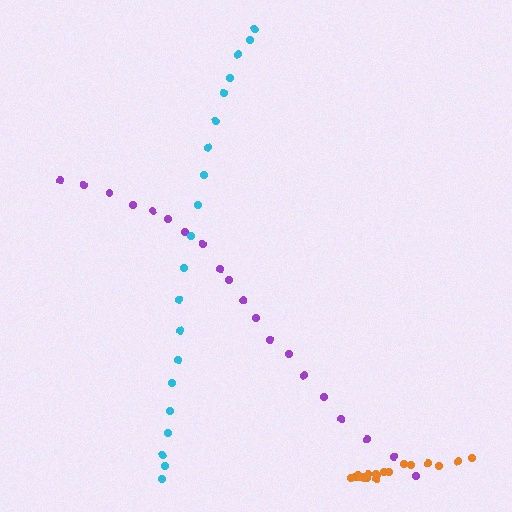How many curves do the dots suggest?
There are 3 distinct paths.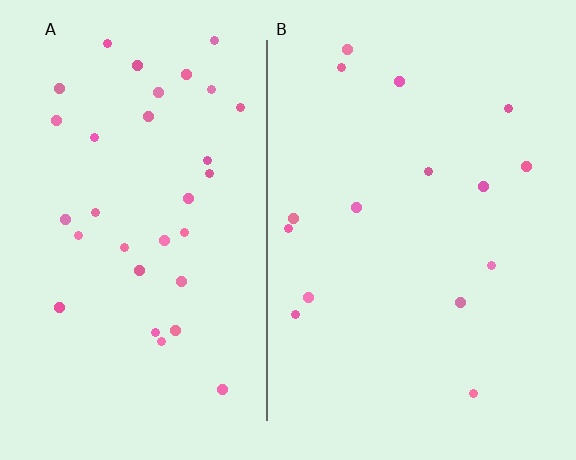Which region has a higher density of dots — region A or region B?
A (the left).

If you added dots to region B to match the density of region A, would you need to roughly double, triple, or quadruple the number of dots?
Approximately double.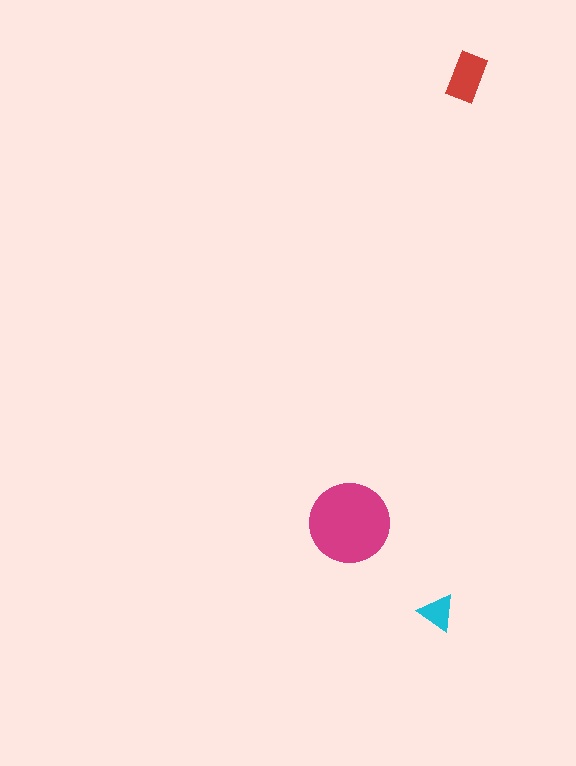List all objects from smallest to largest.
The cyan triangle, the red rectangle, the magenta circle.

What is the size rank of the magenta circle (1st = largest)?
1st.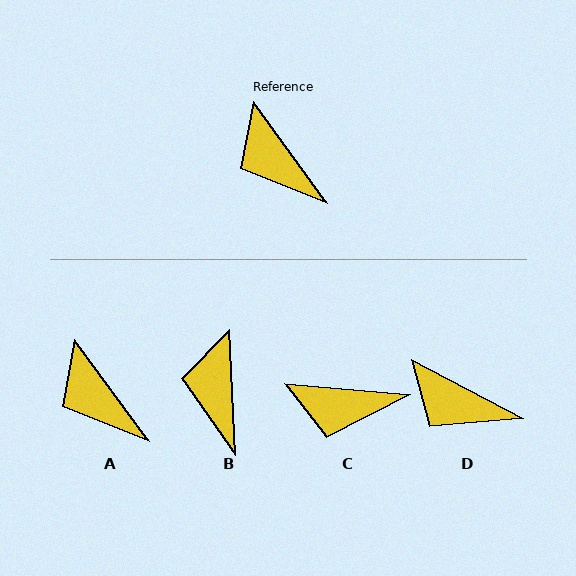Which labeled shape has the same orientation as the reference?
A.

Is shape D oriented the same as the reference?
No, it is off by about 26 degrees.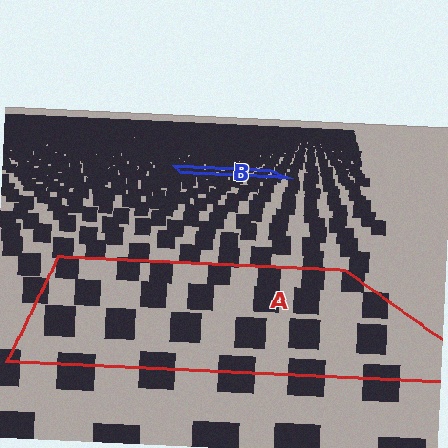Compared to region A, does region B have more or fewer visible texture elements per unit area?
Region B has more texture elements per unit area — they are packed more densely because it is farther away.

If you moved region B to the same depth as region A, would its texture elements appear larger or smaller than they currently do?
They would appear larger. At a closer depth, the same texture elements are projected at a bigger on-screen size.